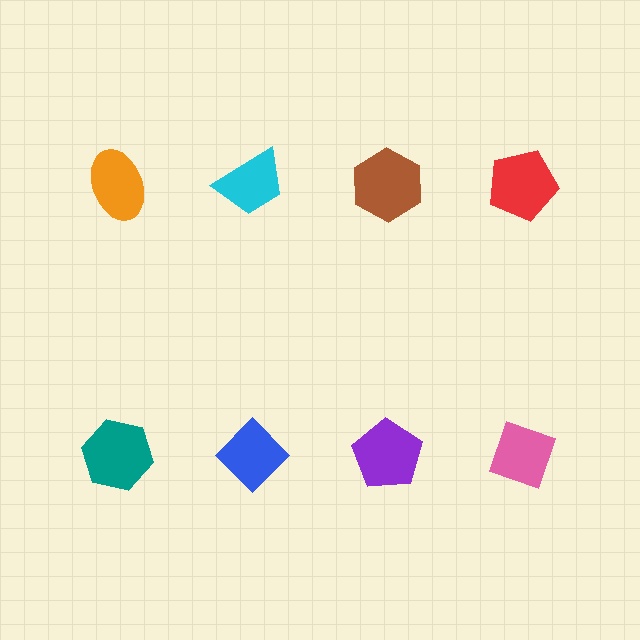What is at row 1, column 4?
A red pentagon.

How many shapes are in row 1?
4 shapes.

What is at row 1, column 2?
A cyan trapezoid.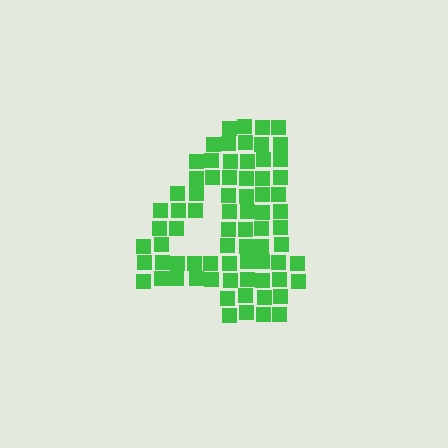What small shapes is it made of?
It is made of small squares.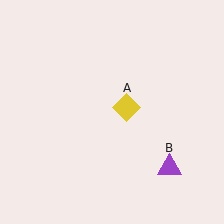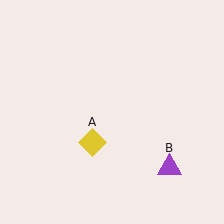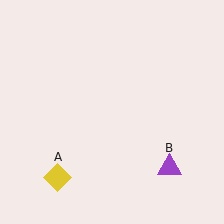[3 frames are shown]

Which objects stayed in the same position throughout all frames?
Purple triangle (object B) remained stationary.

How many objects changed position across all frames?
1 object changed position: yellow diamond (object A).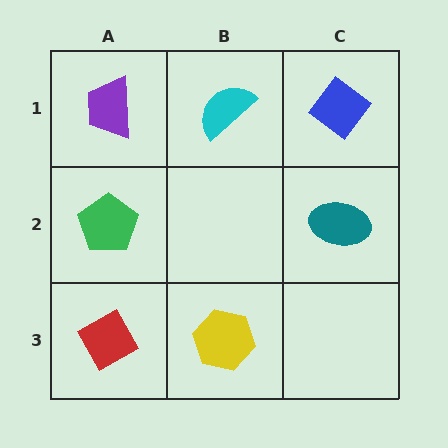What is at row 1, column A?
A purple trapezoid.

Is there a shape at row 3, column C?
No, that cell is empty.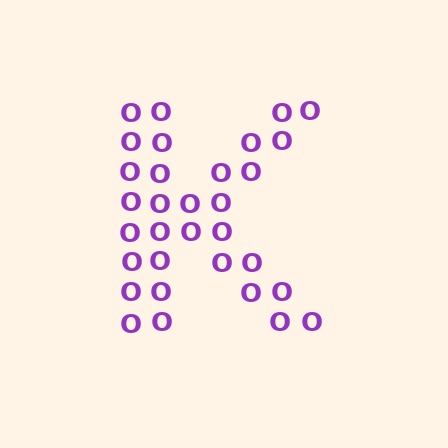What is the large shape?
The large shape is the letter K.